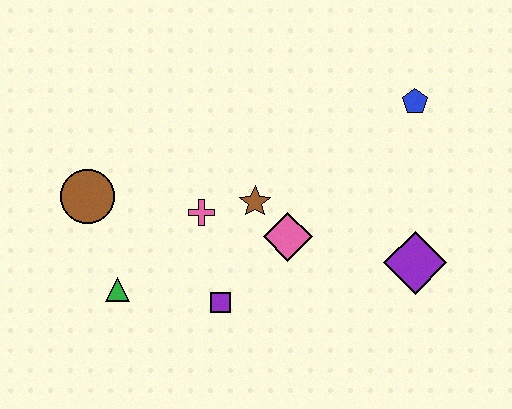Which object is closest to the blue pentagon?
The purple diamond is closest to the blue pentagon.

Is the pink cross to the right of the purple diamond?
No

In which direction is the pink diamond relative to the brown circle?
The pink diamond is to the right of the brown circle.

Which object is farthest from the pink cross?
The blue pentagon is farthest from the pink cross.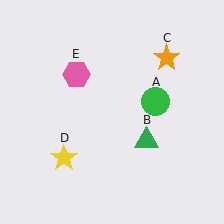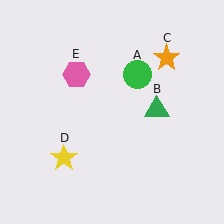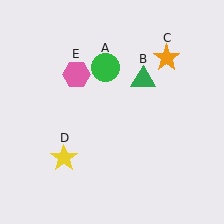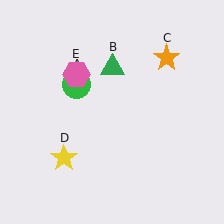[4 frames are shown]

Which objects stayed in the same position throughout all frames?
Orange star (object C) and yellow star (object D) and pink hexagon (object E) remained stationary.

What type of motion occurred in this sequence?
The green circle (object A), green triangle (object B) rotated counterclockwise around the center of the scene.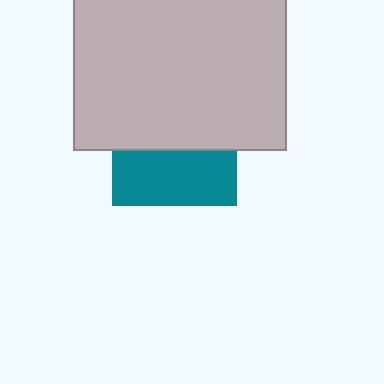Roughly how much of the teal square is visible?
A small part of it is visible (roughly 44%).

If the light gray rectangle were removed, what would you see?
You would see the complete teal square.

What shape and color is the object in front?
The object in front is a light gray rectangle.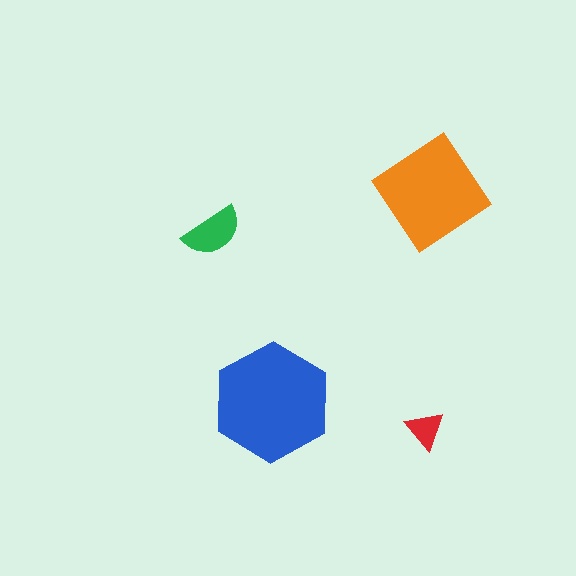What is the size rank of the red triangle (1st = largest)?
4th.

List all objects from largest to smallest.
The blue hexagon, the orange diamond, the green semicircle, the red triangle.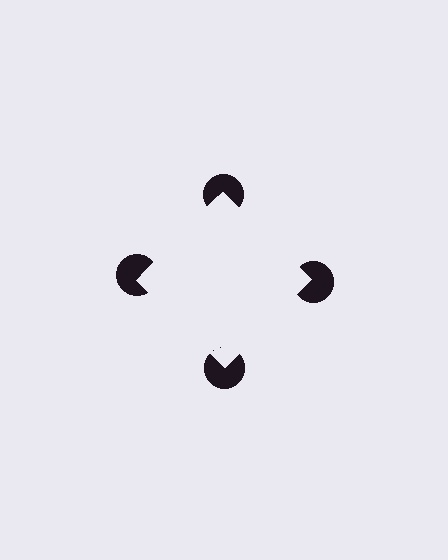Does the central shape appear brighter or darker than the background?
It typically appears slightly brighter than the background, even though no actual brightness change is drawn.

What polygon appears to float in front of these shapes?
An illusory square — its edges are inferred from the aligned wedge cuts in the pac-man discs, not physically drawn.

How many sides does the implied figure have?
4 sides.